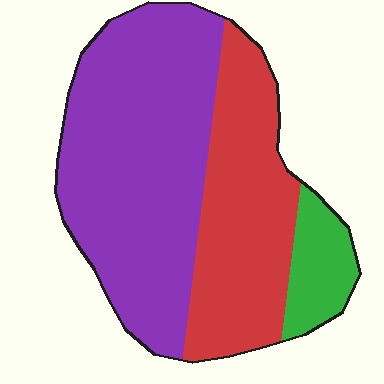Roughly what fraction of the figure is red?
Red takes up between a third and a half of the figure.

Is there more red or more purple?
Purple.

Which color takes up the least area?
Green, at roughly 10%.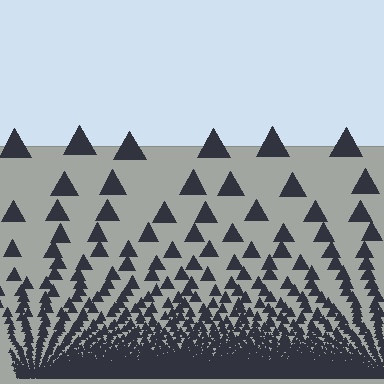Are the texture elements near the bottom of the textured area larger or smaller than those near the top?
Smaller. The gradient is inverted — elements near the bottom are smaller and denser.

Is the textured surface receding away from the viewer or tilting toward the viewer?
The surface appears to tilt toward the viewer. Texture elements get larger and sparser toward the top.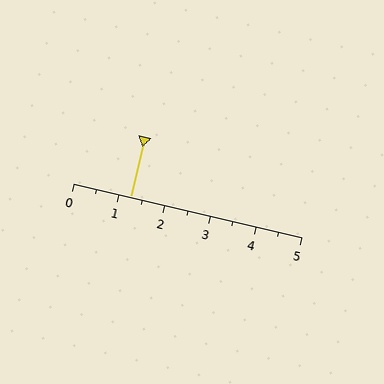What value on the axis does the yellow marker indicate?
The marker indicates approximately 1.2.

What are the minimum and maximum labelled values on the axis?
The axis runs from 0 to 5.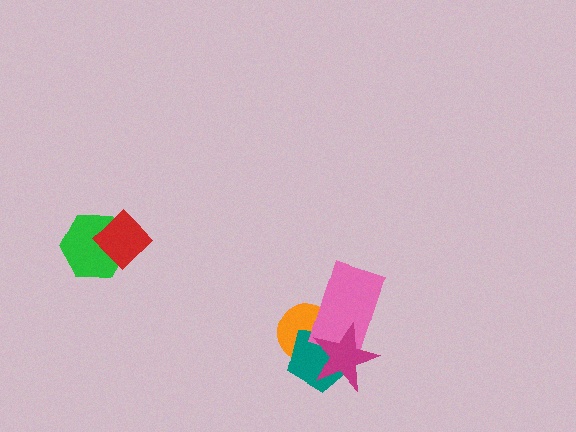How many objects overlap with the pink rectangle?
3 objects overlap with the pink rectangle.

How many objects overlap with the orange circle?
3 objects overlap with the orange circle.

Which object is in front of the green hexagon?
The red diamond is in front of the green hexagon.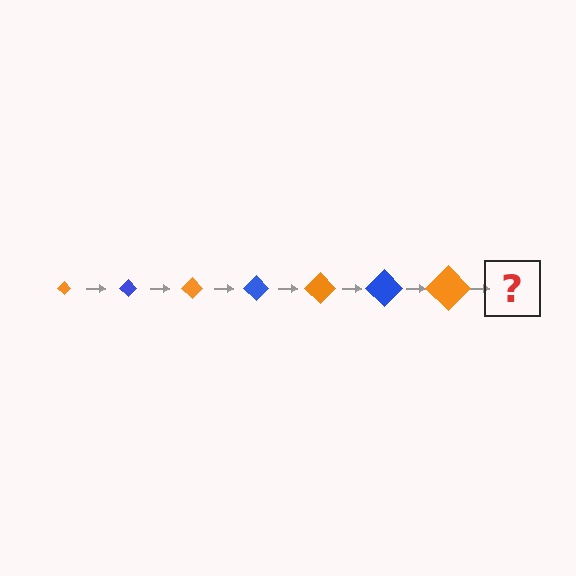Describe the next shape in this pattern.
It should be a blue diamond, larger than the previous one.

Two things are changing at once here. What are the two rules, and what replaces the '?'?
The two rules are that the diamond grows larger each step and the color cycles through orange and blue. The '?' should be a blue diamond, larger than the previous one.